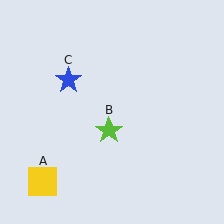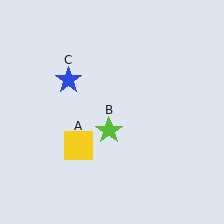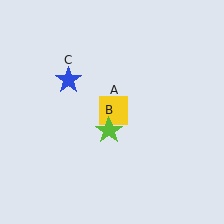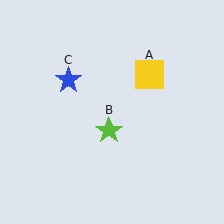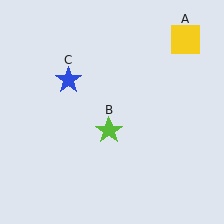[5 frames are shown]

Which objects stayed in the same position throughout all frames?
Lime star (object B) and blue star (object C) remained stationary.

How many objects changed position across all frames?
1 object changed position: yellow square (object A).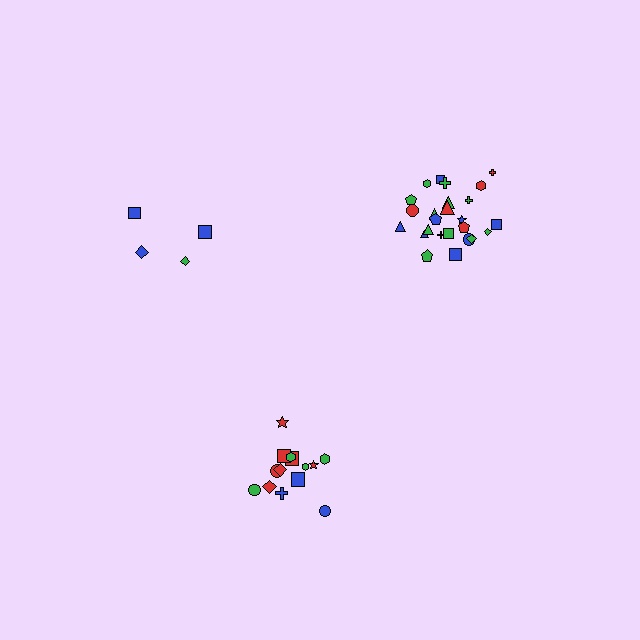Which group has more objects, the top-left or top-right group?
The top-right group.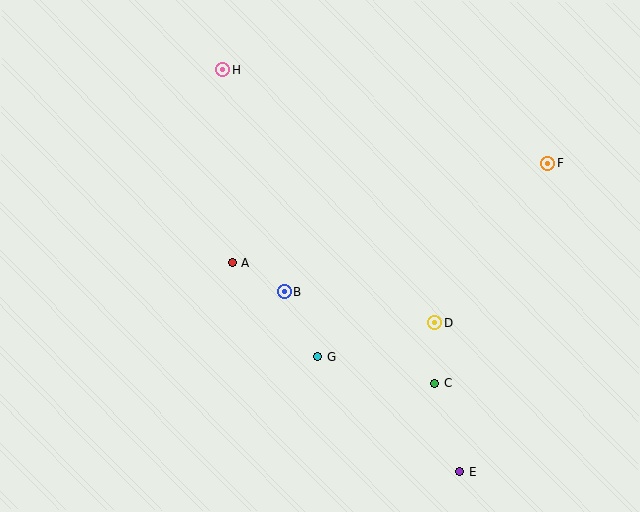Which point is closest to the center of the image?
Point B at (284, 291) is closest to the center.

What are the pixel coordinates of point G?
Point G is at (318, 357).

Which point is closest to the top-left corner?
Point H is closest to the top-left corner.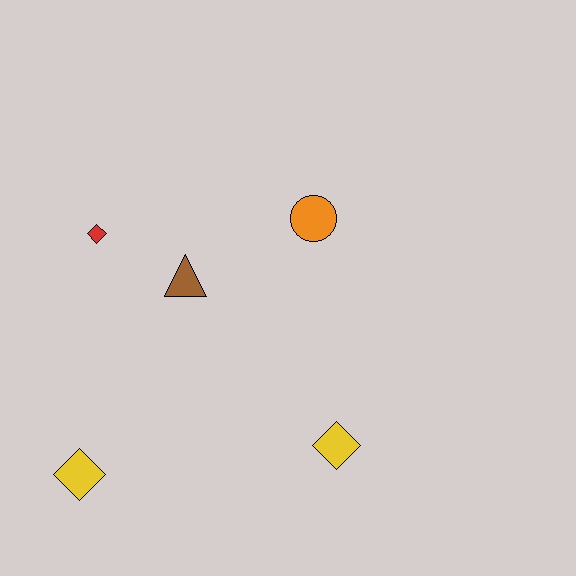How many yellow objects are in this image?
There are 2 yellow objects.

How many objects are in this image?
There are 5 objects.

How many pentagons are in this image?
There are no pentagons.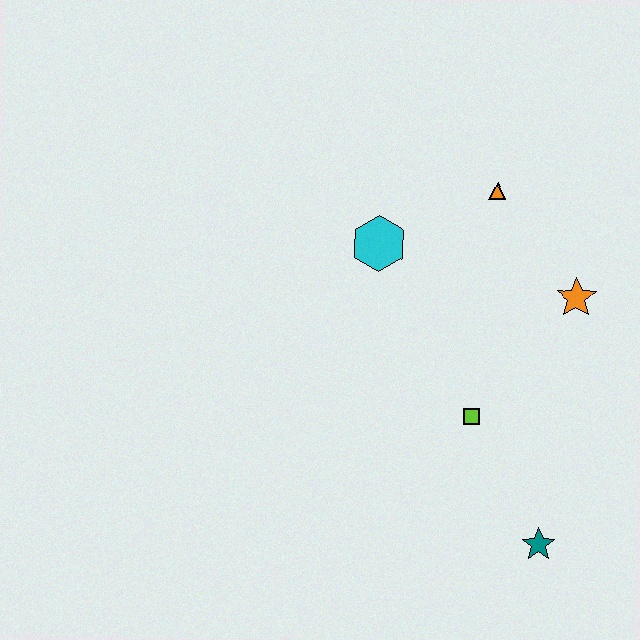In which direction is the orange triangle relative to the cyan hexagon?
The orange triangle is to the right of the cyan hexagon.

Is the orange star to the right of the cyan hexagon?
Yes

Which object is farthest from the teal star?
The orange triangle is farthest from the teal star.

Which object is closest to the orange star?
The orange triangle is closest to the orange star.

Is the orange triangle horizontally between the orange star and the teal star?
No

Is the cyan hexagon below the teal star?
No